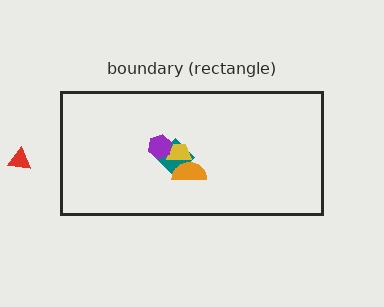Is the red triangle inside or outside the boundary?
Outside.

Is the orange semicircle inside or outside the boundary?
Inside.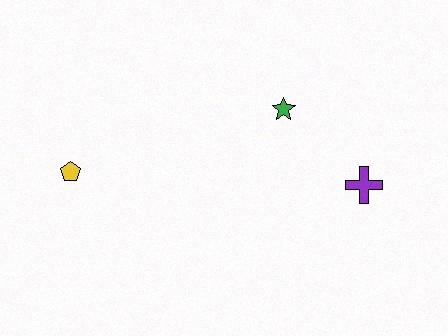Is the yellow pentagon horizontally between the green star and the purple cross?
No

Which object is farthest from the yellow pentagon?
The purple cross is farthest from the yellow pentagon.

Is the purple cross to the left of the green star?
No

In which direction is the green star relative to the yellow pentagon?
The green star is to the right of the yellow pentagon.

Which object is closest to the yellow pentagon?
The green star is closest to the yellow pentagon.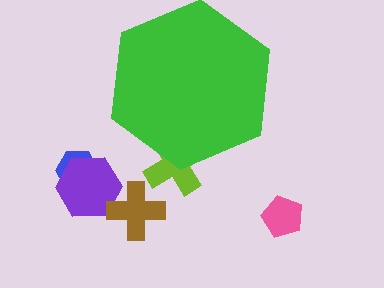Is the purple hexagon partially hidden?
No, the purple hexagon is fully visible.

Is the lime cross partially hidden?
Yes, the lime cross is partially hidden behind the green hexagon.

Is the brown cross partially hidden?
No, the brown cross is fully visible.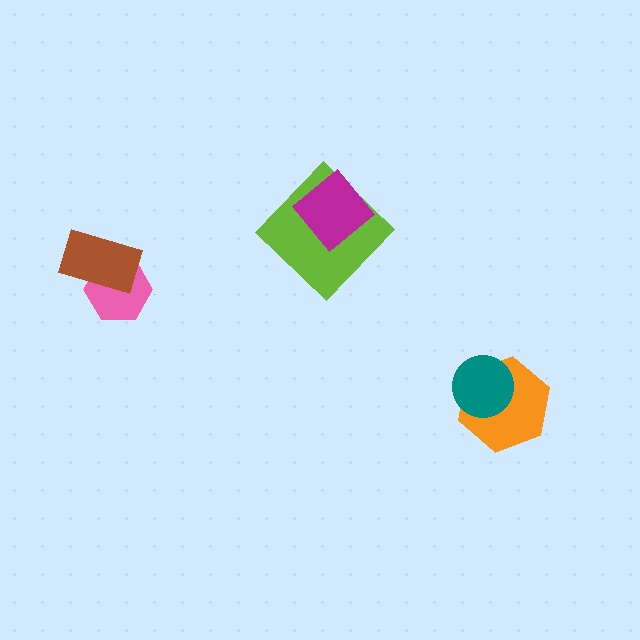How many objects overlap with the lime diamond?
1 object overlaps with the lime diamond.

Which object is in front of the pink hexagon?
The brown rectangle is in front of the pink hexagon.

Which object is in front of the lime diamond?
The magenta diamond is in front of the lime diamond.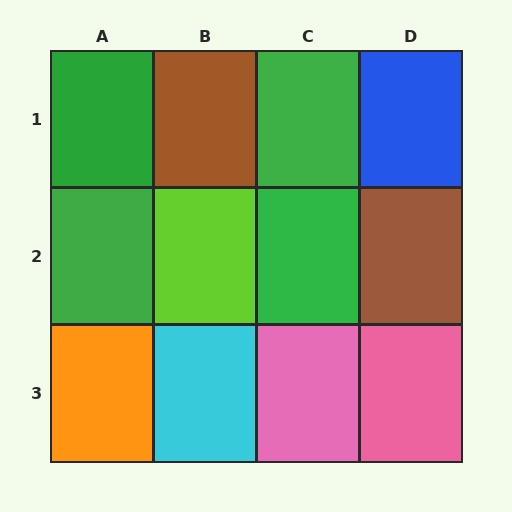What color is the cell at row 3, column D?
Pink.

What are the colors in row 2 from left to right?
Green, lime, green, brown.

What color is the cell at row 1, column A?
Green.